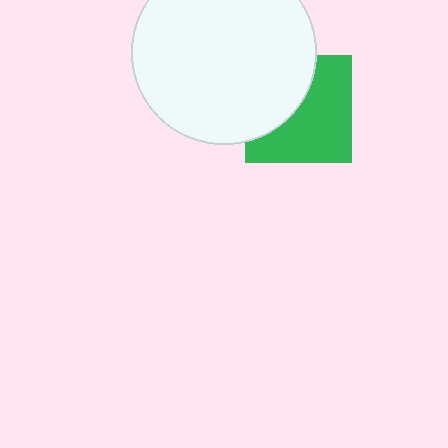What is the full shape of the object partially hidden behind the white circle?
The partially hidden object is a green square.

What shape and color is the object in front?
The object in front is a white circle.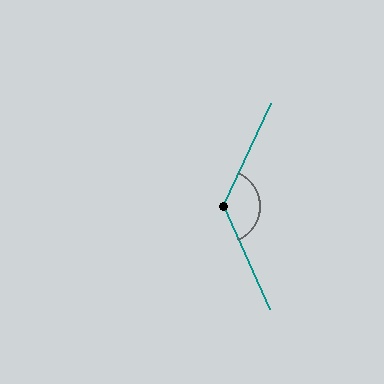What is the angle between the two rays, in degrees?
Approximately 131 degrees.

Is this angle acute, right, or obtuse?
It is obtuse.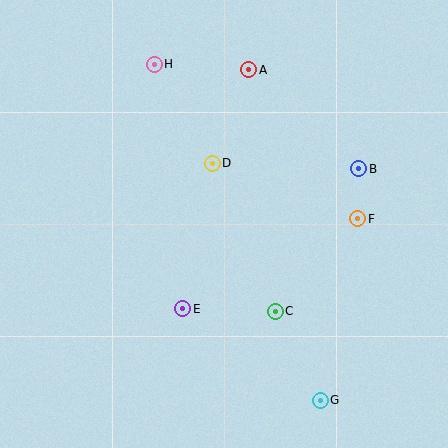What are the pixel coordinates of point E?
Point E is at (183, 309).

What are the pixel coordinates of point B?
Point B is at (359, 169).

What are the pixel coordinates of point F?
Point F is at (358, 219).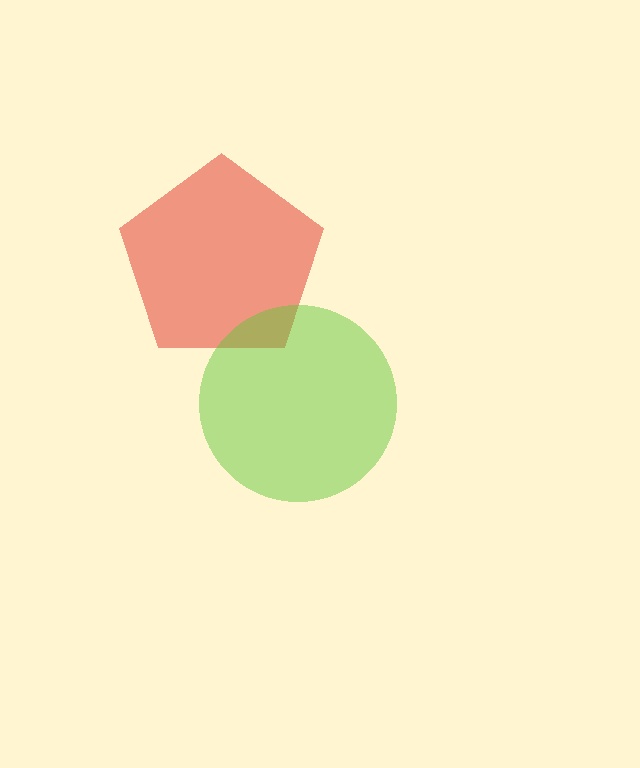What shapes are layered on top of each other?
The layered shapes are: a red pentagon, a lime circle.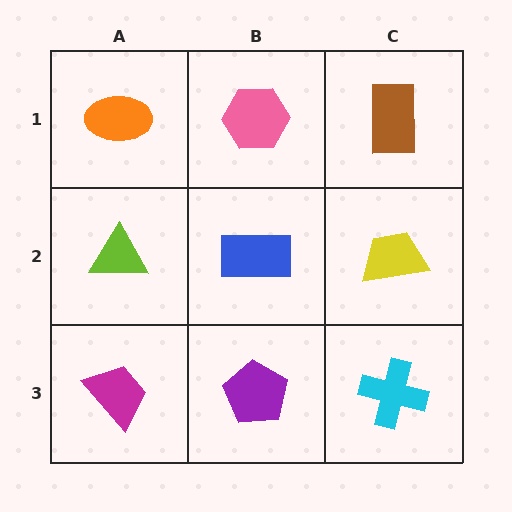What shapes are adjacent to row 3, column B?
A blue rectangle (row 2, column B), a magenta trapezoid (row 3, column A), a cyan cross (row 3, column C).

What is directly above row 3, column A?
A lime triangle.